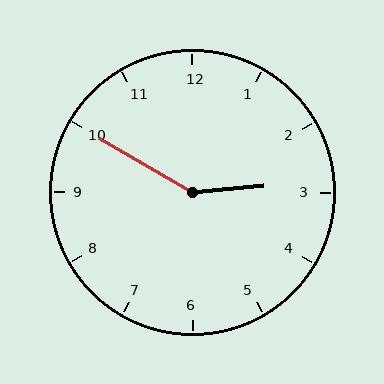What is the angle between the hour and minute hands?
Approximately 145 degrees.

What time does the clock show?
2:50.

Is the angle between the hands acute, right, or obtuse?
It is obtuse.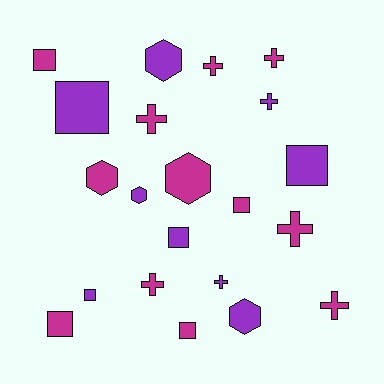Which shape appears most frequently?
Square, with 8 objects.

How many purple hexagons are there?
There are 3 purple hexagons.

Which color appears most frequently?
Magenta, with 12 objects.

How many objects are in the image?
There are 21 objects.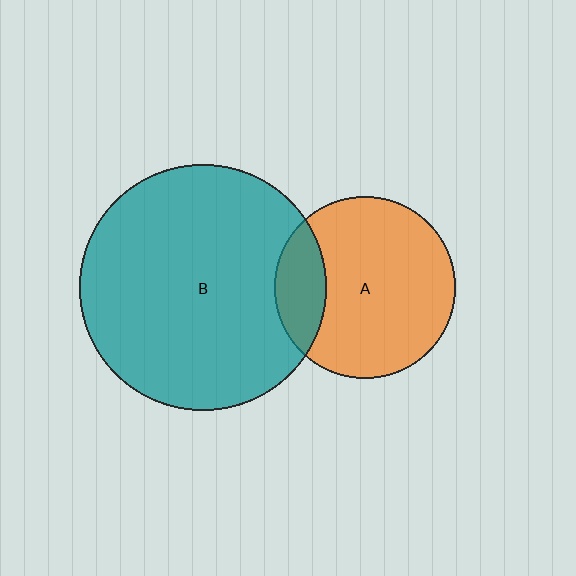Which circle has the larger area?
Circle B (teal).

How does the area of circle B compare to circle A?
Approximately 1.8 times.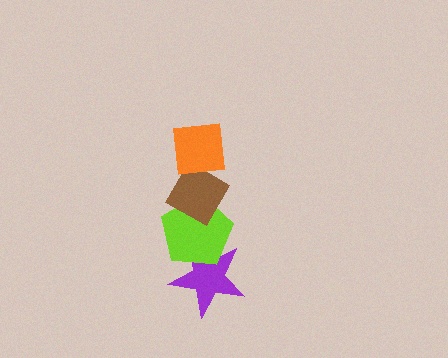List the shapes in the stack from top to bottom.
From top to bottom: the orange square, the brown diamond, the lime pentagon, the purple star.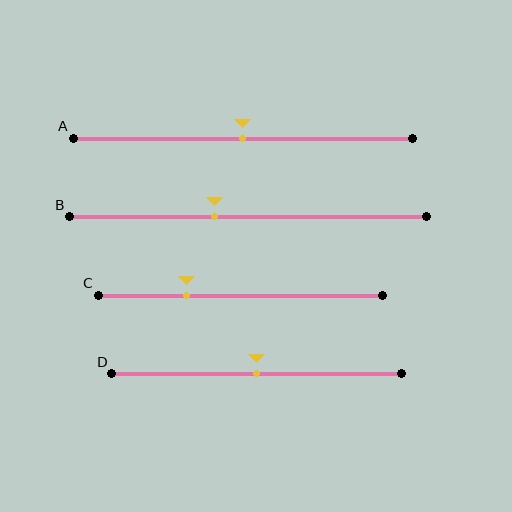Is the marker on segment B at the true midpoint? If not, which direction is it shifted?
No, the marker on segment B is shifted to the left by about 9% of the segment length.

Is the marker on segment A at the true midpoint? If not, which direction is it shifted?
Yes, the marker on segment A is at the true midpoint.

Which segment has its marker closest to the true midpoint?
Segment A has its marker closest to the true midpoint.